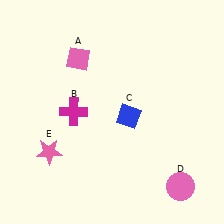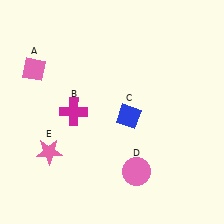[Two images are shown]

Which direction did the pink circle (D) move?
The pink circle (D) moved left.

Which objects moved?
The objects that moved are: the pink diamond (A), the pink circle (D).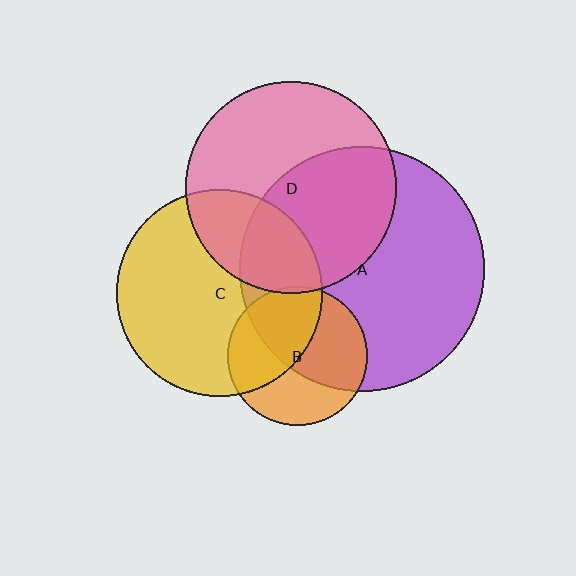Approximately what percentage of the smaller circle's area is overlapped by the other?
Approximately 30%.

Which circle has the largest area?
Circle A (purple).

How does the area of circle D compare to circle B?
Approximately 2.3 times.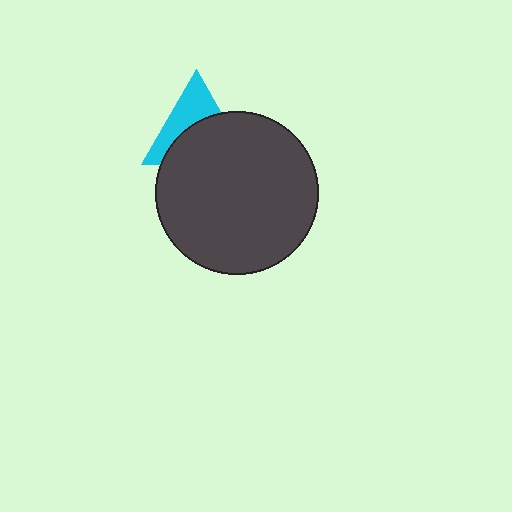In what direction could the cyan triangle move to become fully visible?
The cyan triangle could move up. That would shift it out from behind the dark gray circle entirely.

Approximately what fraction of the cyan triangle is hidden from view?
Roughly 56% of the cyan triangle is hidden behind the dark gray circle.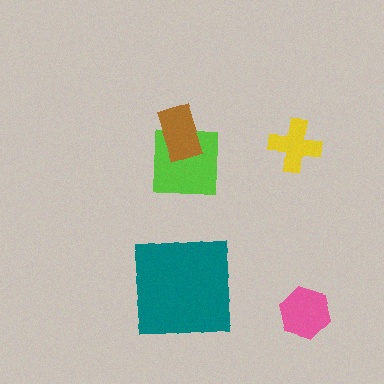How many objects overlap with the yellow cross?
0 objects overlap with the yellow cross.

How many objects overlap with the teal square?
0 objects overlap with the teal square.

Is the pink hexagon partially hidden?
No, no other shape covers it.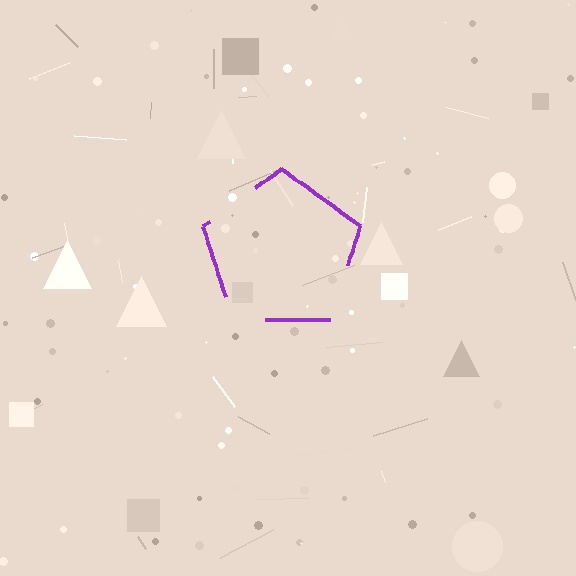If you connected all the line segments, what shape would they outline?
They would outline a pentagon.